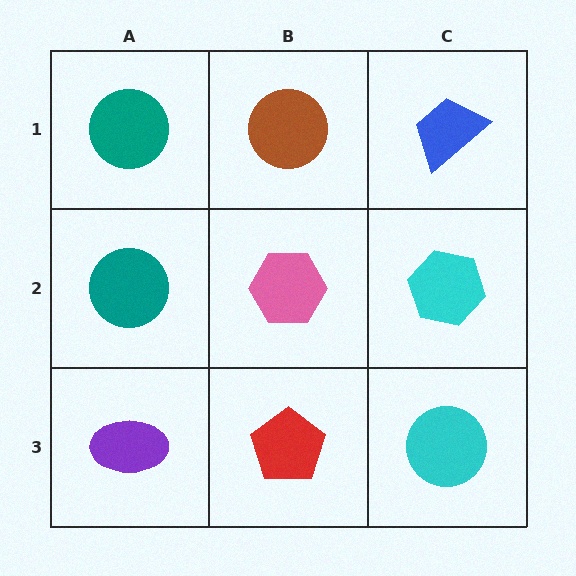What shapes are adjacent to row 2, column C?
A blue trapezoid (row 1, column C), a cyan circle (row 3, column C), a pink hexagon (row 2, column B).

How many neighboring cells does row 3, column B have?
3.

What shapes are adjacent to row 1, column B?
A pink hexagon (row 2, column B), a teal circle (row 1, column A), a blue trapezoid (row 1, column C).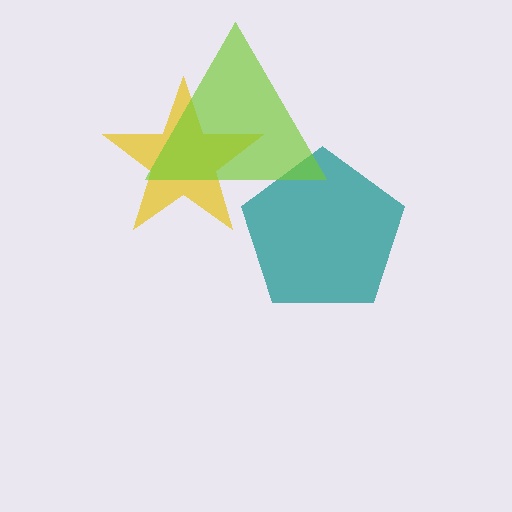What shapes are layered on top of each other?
The layered shapes are: a yellow star, a teal pentagon, a lime triangle.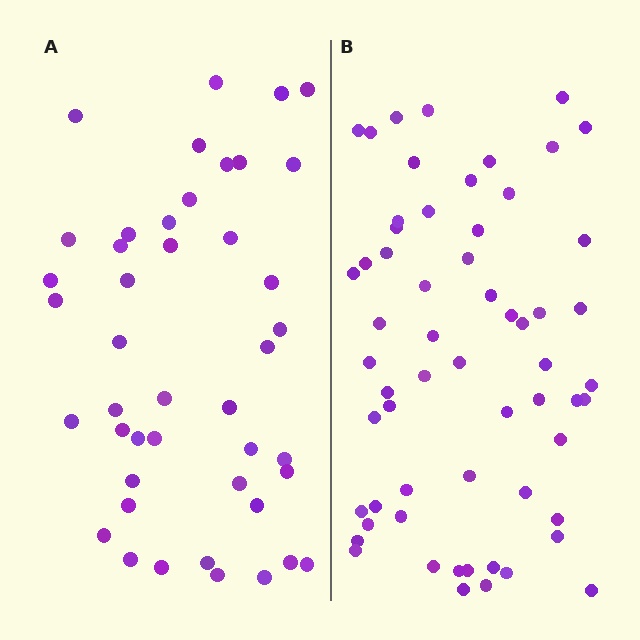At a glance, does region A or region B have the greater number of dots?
Region B (the right region) has more dots.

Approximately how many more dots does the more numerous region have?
Region B has approximately 15 more dots than region A.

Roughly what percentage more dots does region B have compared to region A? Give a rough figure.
About 35% more.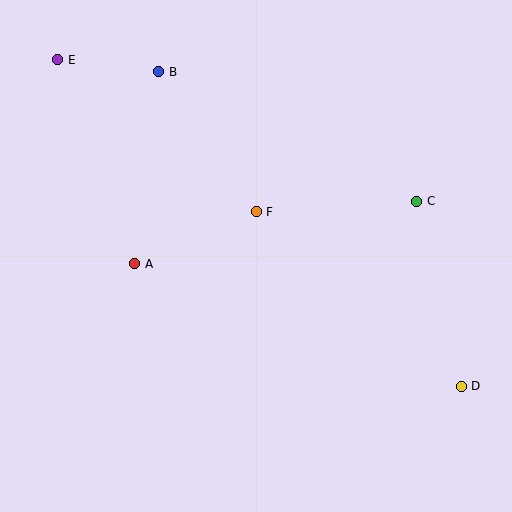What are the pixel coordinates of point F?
Point F is at (256, 212).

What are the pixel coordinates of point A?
Point A is at (135, 264).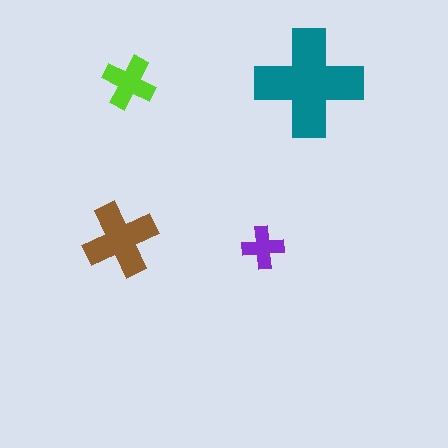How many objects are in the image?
There are 4 objects in the image.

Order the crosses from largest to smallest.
the teal one, the brown one, the lime one, the purple one.